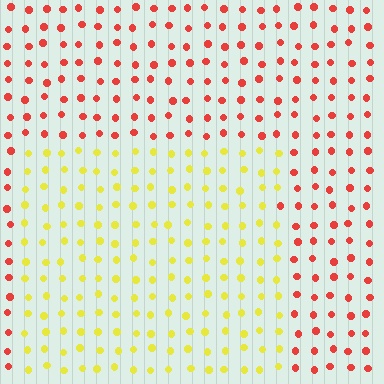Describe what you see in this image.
The image is filled with small red elements in a uniform arrangement. A rectangle-shaped region is visible where the elements are tinted to a slightly different hue, forming a subtle color boundary.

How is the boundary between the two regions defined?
The boundary is defined purely by a slight shift in hue (about 60 degrees). Spacing, size, and orientation are identical on both sides.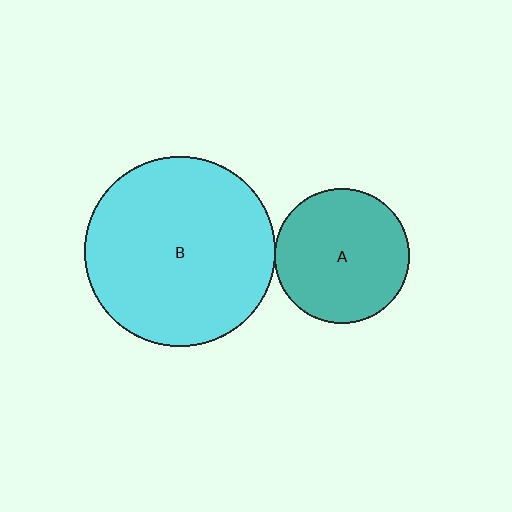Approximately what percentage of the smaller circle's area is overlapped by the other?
Approximately 5%.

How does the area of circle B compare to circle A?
Approximately 2.0 times.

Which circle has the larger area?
Circle B (cyan).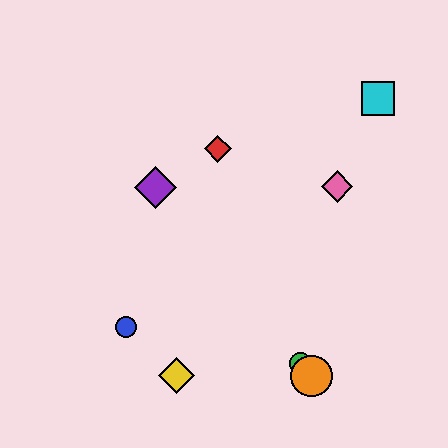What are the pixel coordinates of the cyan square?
The cyan square is at (378, 98).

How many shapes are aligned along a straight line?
3 shapes (the green circle, the purple diamond, the orange circle) are aligned along a straight line.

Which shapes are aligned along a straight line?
The green circle, the purple diamond, the orange circle are aligned along a straight line.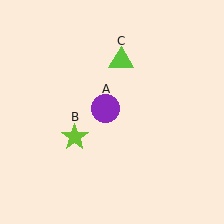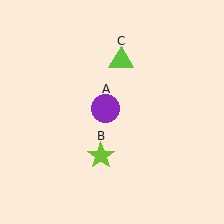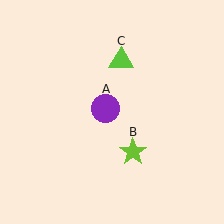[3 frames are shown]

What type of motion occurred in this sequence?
The lime star (object B) rotated counterclockwise around the center of the scene.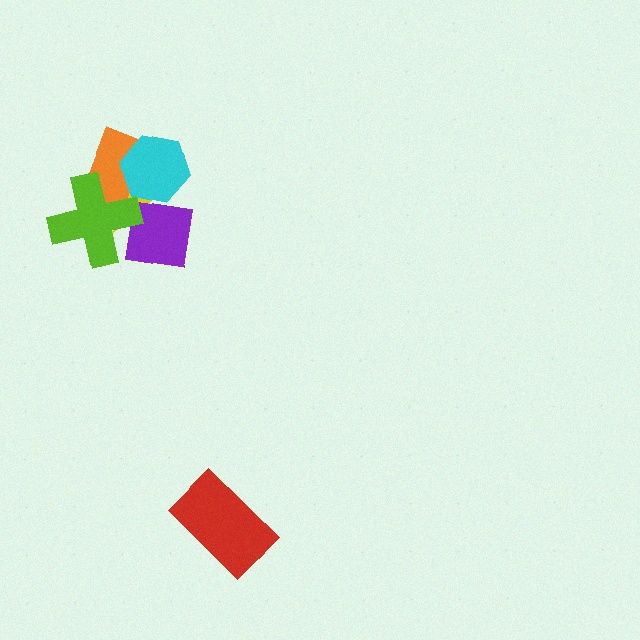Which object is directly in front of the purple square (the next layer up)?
The cyan hexagon is directly in front of the purple square.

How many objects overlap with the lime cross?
3 objects overlap with the lime cross.